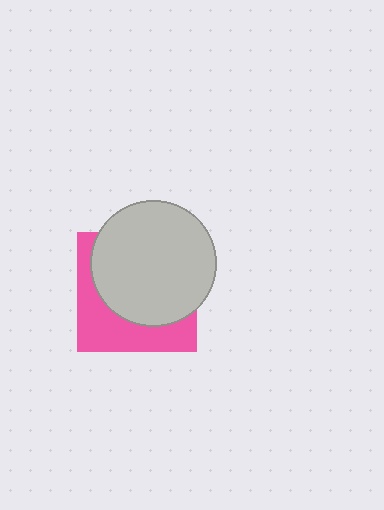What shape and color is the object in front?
The object in front is a light gray circle.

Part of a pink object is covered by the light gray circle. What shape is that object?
It is a square.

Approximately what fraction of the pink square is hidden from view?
Roughly 63% of the pink square is hidden behind the light gray circle.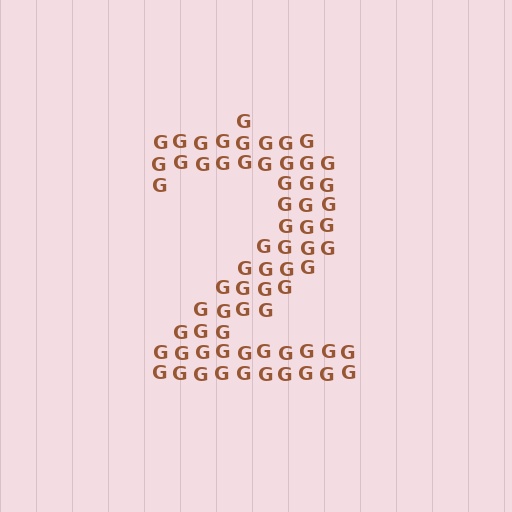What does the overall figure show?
The overall figure shows the digit 2.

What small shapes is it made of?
It is made of small letter G's.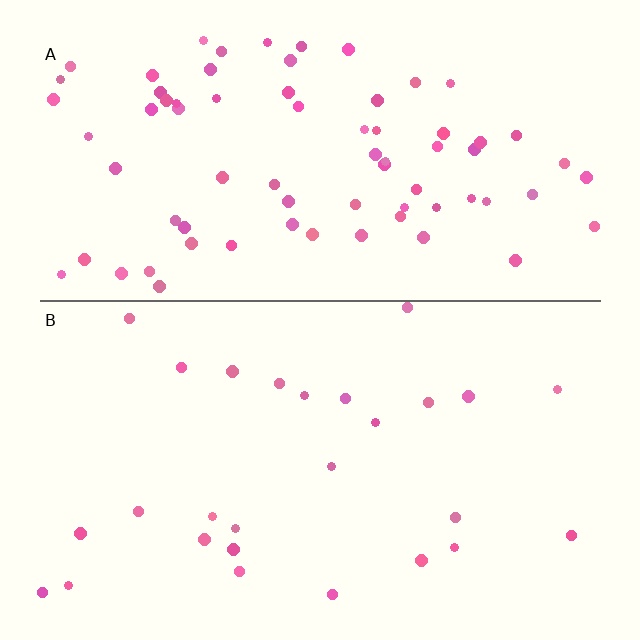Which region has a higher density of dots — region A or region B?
A (the top).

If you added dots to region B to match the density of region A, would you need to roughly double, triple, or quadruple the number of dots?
Approximately triple.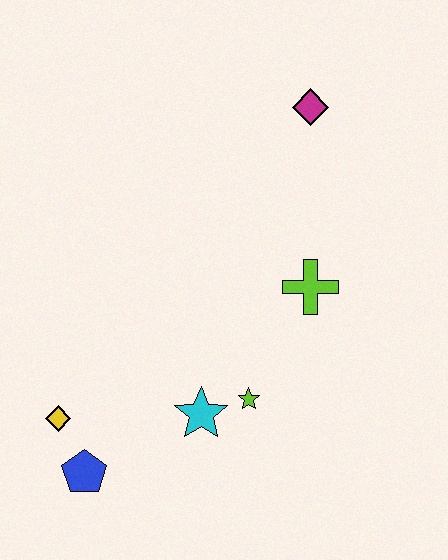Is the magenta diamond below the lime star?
No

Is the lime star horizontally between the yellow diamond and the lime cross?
Yes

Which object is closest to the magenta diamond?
The lime cross is closest to the magenta diamond.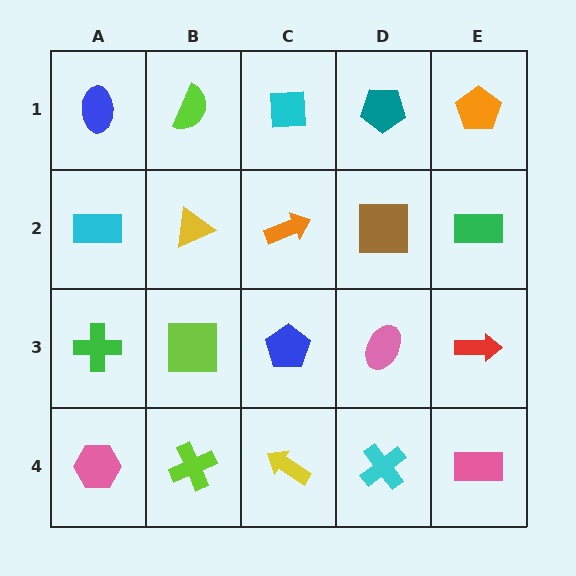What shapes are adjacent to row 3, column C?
An orange arrow (row 2, column C), a yellow arrow (row 4, column C), a lime square (row 3, column B), a pink ellipse (row 3, column D).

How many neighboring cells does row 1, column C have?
3.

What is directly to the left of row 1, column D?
A cyan square.